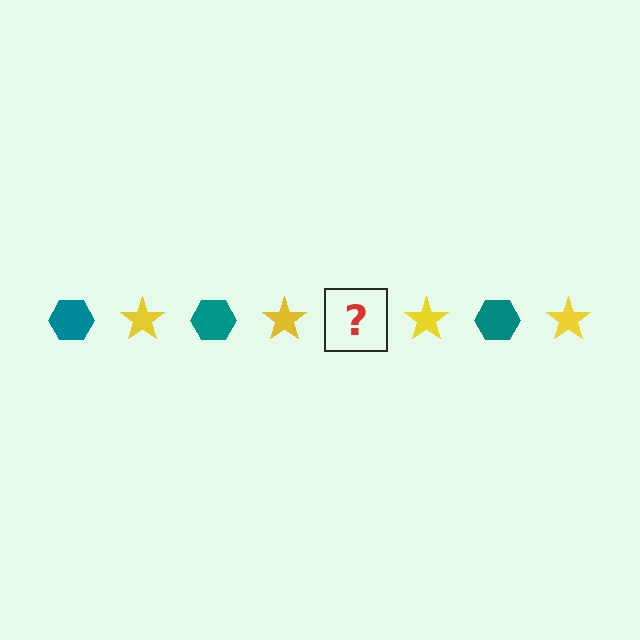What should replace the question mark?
The question mark should be replaced with a teal hexagon.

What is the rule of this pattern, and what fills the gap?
The rule is that the pattern alternates between teal hexagon and yellow star. The gap should be filled with a teal hexagon.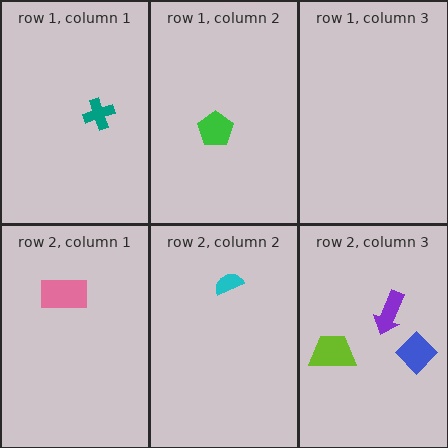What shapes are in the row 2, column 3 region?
The lime trapezoid, the purple arrow, the blue diamond.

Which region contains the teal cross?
The row 1, column 1 region.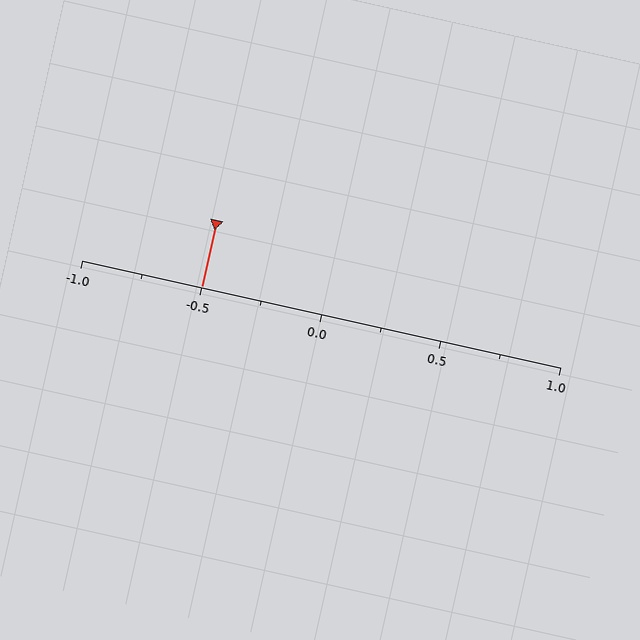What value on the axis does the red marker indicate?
The marker indicates approximately -0.5.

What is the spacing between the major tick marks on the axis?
The major ticks are spaced 0.5 apart.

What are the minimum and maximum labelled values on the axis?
The axis runs from -1.0 to 1.0.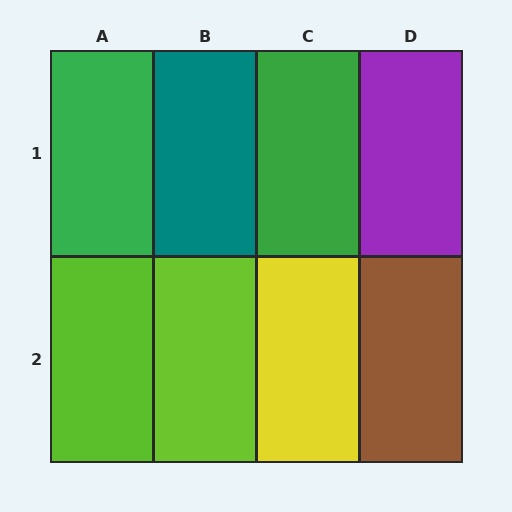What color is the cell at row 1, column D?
Purple.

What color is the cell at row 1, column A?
Green.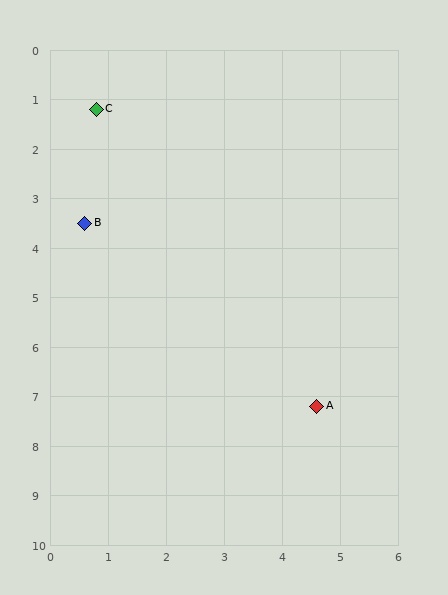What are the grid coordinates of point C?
Point C is at approximately (0.8, 1.2).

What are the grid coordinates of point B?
Point B is at approximately (0.6, 3.5).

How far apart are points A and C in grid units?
Points A and C are about 7.1 grid units apart.